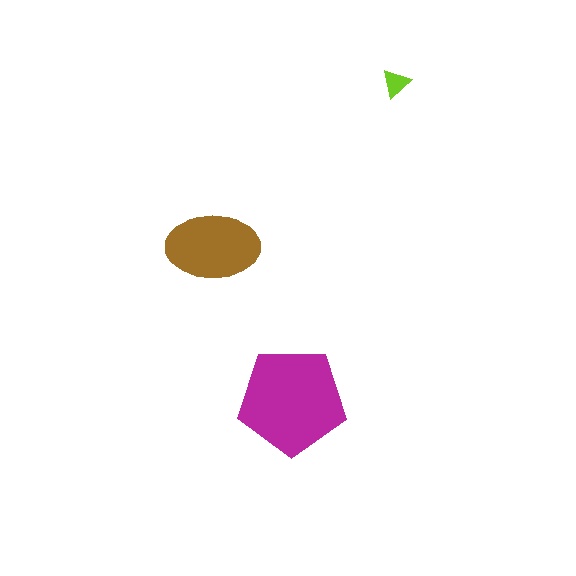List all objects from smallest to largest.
The lime triangle, the brown ellipse, the magenta pentagon.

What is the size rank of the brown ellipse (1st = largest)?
2nd.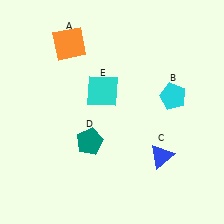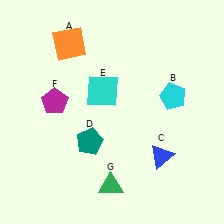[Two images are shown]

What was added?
A magenta pentagon (F), a green triangle (G) were added in Image 2.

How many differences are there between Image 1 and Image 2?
There are 2 differences between the two images.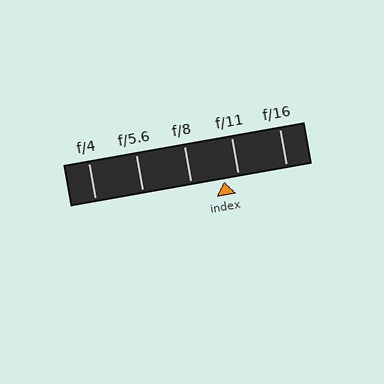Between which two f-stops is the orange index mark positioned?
The index mark is between f/8 and f/11.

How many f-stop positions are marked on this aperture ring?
There are 5 f-stop positions marked.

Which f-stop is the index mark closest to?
The index mark is closest to f/11.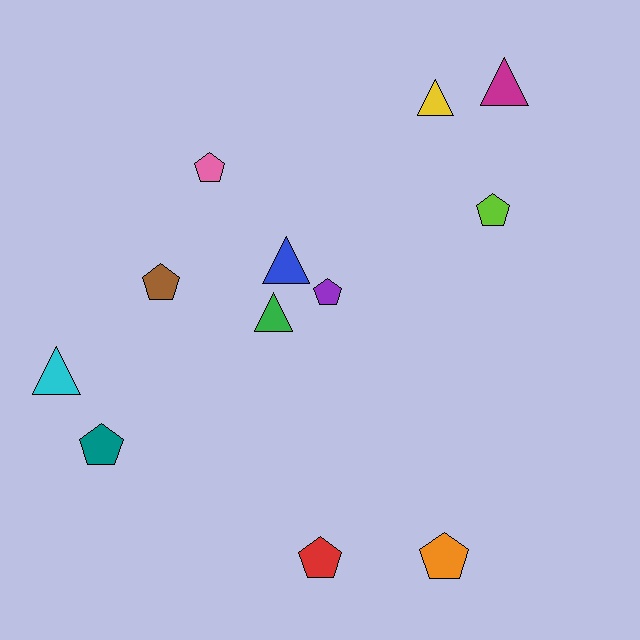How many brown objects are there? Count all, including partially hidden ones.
There is 1 brown object.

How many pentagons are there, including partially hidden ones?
There are 7 pentagons.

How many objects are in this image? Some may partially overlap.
There are 12 objects.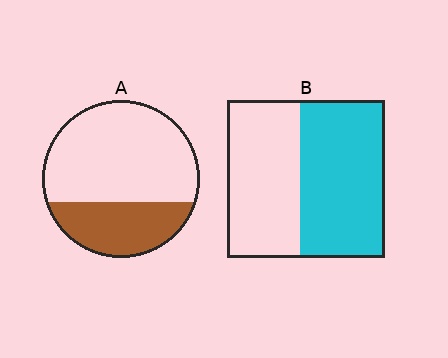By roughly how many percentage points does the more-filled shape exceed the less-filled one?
By roughly 20 percentage points (B over A).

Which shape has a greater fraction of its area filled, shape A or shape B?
Shape B.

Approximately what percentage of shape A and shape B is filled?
A is approximately 30% and B is approximately 55%.